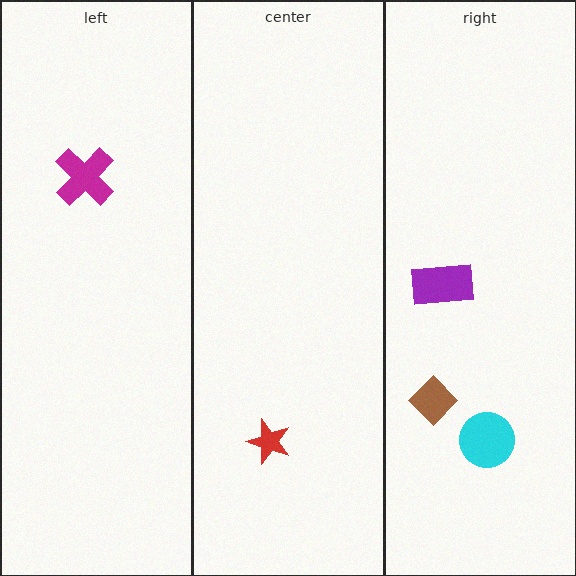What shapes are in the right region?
The cyan circle, the brown diamond, the purple rectangle.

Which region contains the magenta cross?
The left region.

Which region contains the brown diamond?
The right region.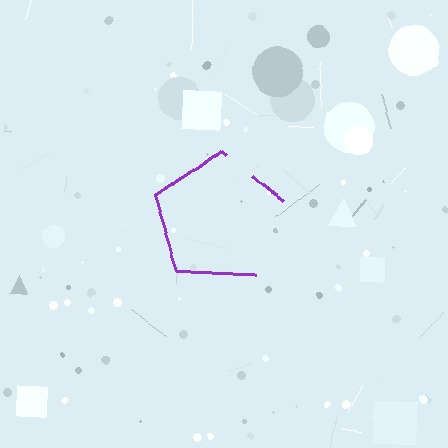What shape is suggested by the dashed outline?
The dashed outline suggests a pentagon.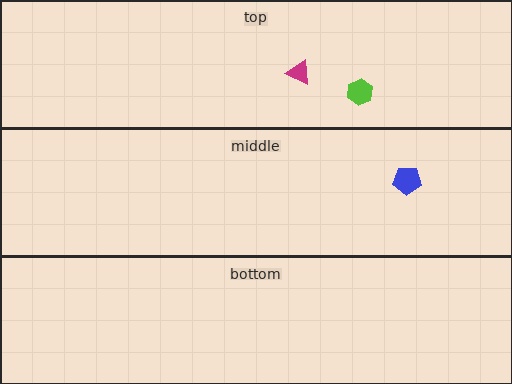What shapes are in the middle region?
The blue pentagon.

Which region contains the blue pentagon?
The middle region.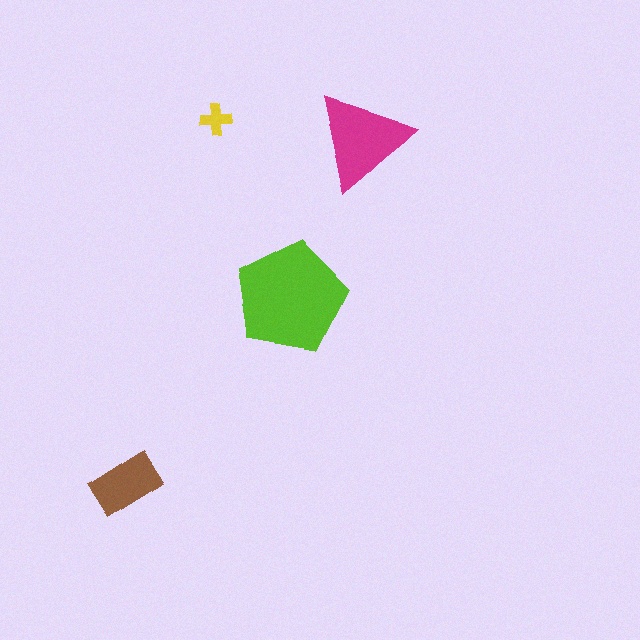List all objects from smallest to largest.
The yellow cross, the brown rectangle, the magenta triangle, the lime pentagon.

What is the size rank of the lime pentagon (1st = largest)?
1st.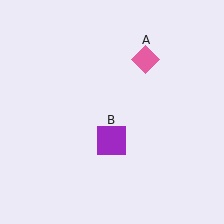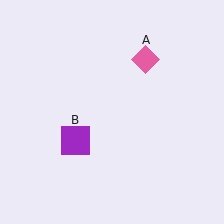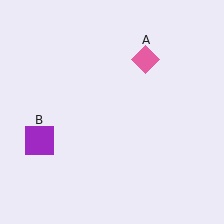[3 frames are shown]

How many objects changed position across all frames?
1 object changed position: purple square (object B).